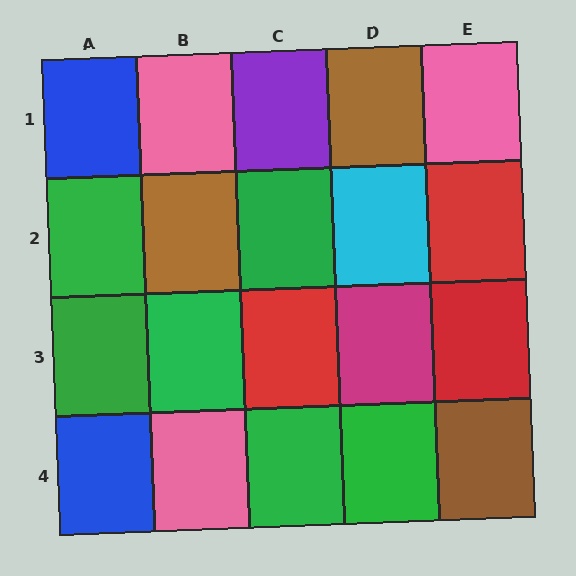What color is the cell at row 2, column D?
Cyan.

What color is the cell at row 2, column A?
Green.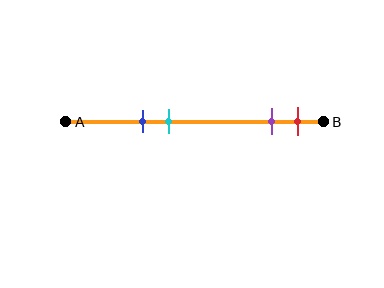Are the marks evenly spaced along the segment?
No, the marks are not evenly spaced.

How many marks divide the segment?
There are 4 marks dividing the segment.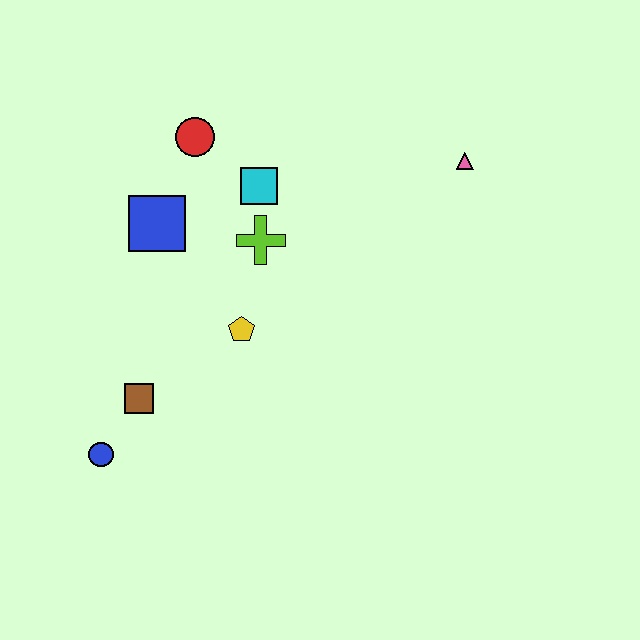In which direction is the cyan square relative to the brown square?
The cyan square is above the brown square.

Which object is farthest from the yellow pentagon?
The pink triangle is farthest from the yellow pentagon.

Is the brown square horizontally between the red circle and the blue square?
No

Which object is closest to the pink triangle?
The cyan square is closest to the pink triangle.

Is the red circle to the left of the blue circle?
No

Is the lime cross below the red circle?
Yes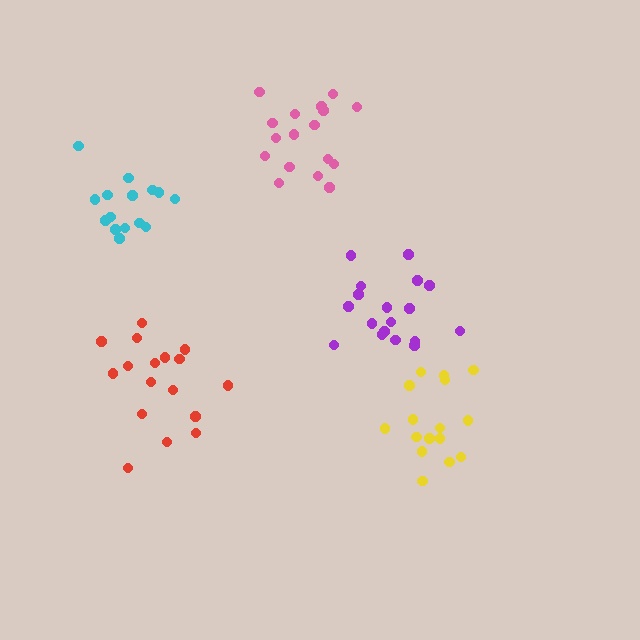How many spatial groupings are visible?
There are 5 spatial groupings.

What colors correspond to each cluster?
The clusters are colored: purple, red, pink, yellow, cyan.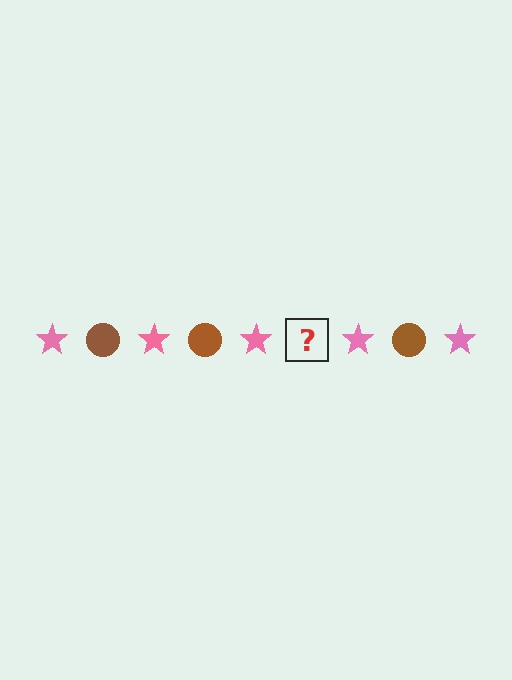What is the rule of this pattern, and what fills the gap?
The rule is that the pattern alternates between pink star and brown circle. The gap should be filled with a brown circle.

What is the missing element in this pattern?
The missing element is a brown circle.